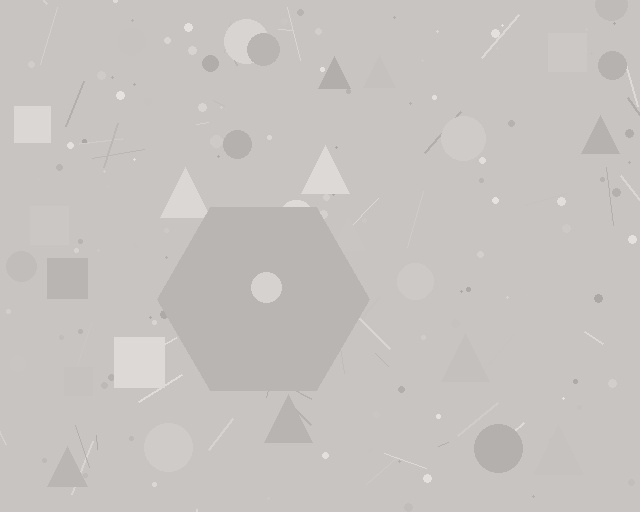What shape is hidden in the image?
A hexagon is hidden in the image.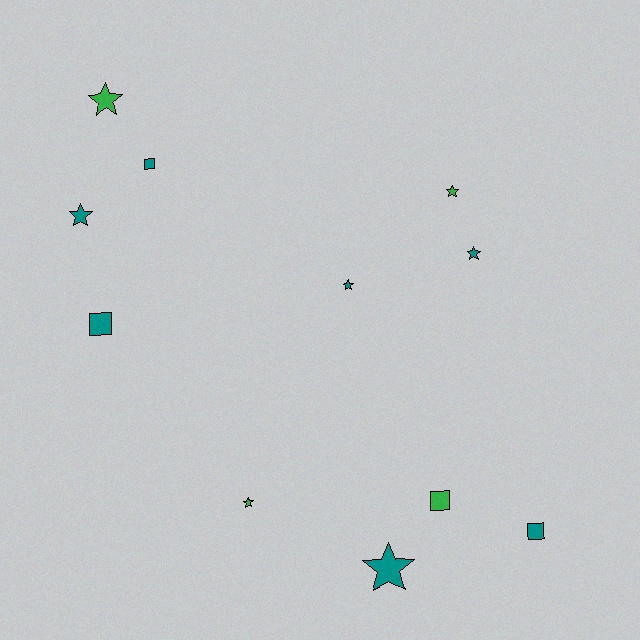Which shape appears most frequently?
Star, with 7 objects.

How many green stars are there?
There are 3 green stars.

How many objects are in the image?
There are 11 objects.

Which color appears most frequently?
Teal, with 7 objects.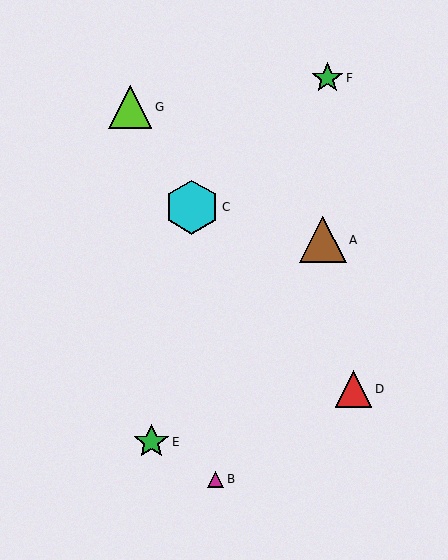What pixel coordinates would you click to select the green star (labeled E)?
Click at (151, 442) to select the green star E.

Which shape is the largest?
The cyan hexagon (labeled C) is the largest.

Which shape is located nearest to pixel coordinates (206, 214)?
The cyan hexagon (labeled C) at (192, 207) is nearest to that location.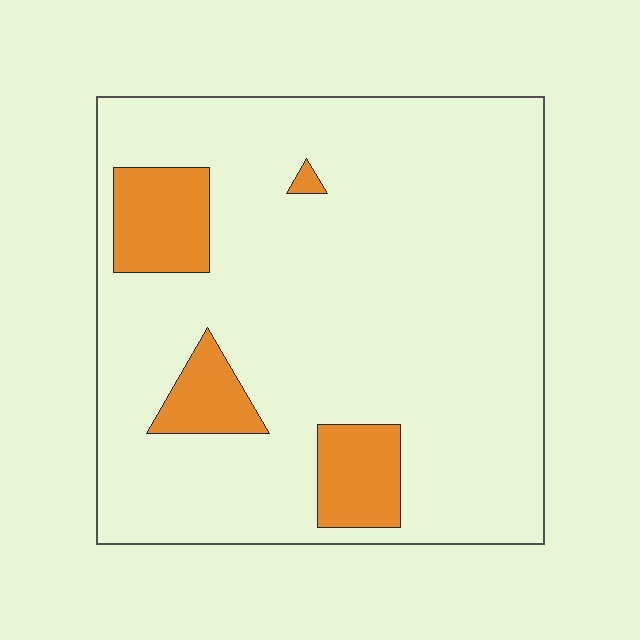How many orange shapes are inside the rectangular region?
4.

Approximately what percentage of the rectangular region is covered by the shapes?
Approximately 15%.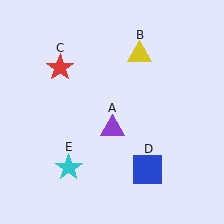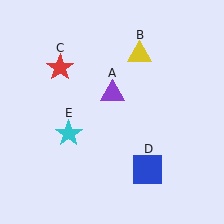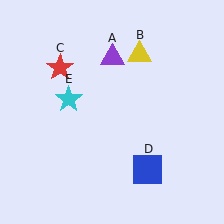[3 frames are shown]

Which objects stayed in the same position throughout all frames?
Yellow triangle (object B) and red star (object C) and blue square (object D) remained stationary.